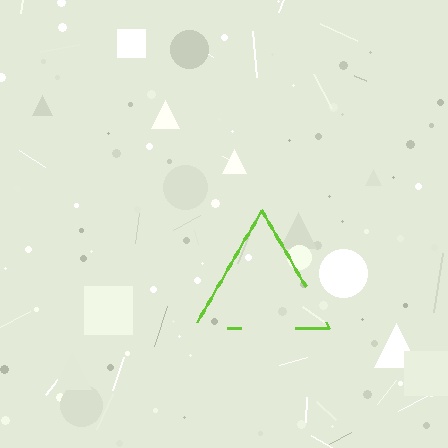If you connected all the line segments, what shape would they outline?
They would outline a triangle.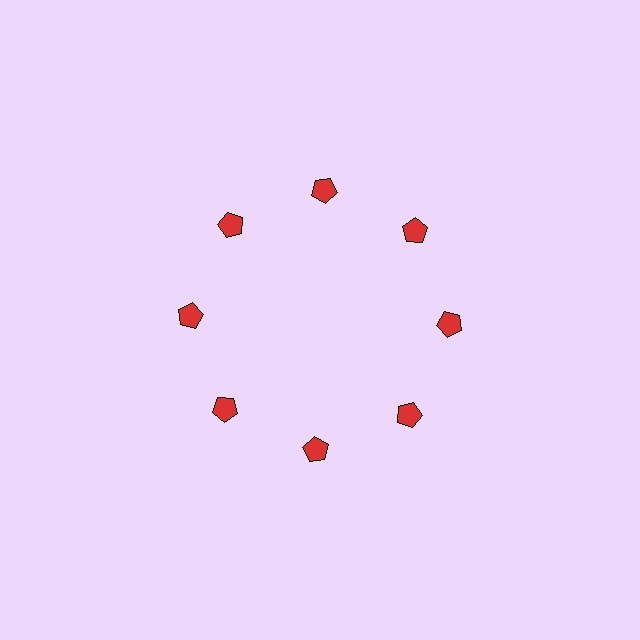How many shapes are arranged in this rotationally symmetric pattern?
There are 8 shapes, arranged in 8 groups of 1.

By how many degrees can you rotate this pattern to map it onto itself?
The pattern maps onto itself every 45 degrees of rotation.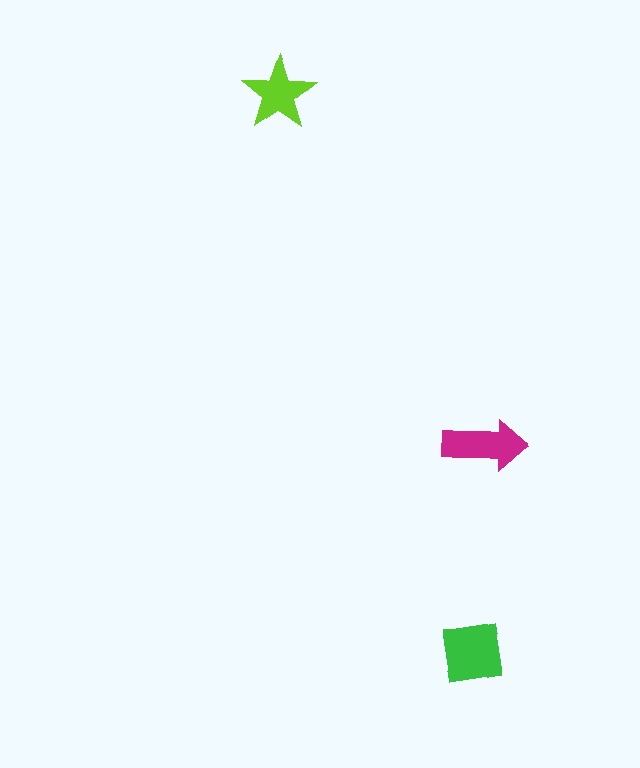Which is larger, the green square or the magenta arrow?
The green square.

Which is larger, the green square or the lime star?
The green square.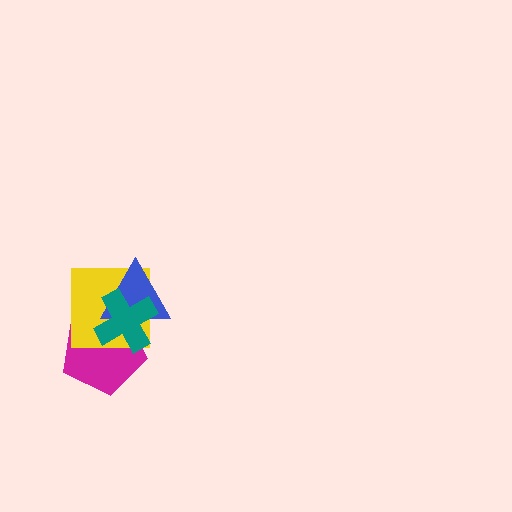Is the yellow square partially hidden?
Yes, it is partially covered by another shape.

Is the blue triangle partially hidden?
Yes, it is partially covered by another shape.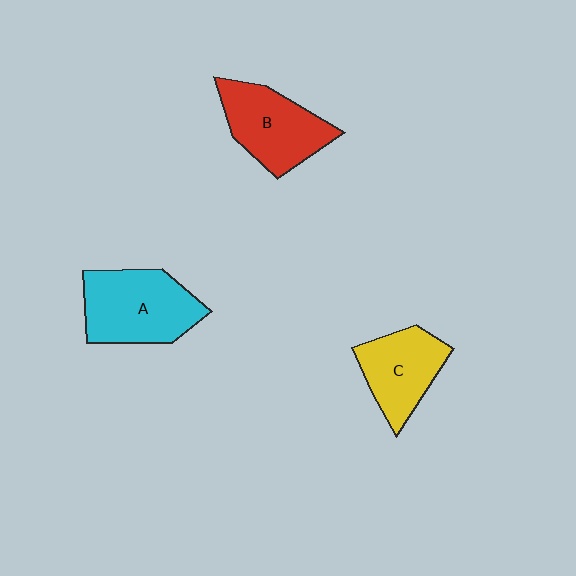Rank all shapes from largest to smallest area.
From largest to smallest: A (cyan), B (red), C (yellow).